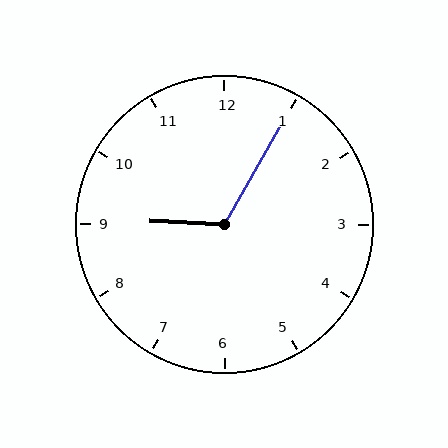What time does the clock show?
9:05.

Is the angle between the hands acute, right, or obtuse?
It is obtuse.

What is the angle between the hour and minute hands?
Approximately 118 degrees.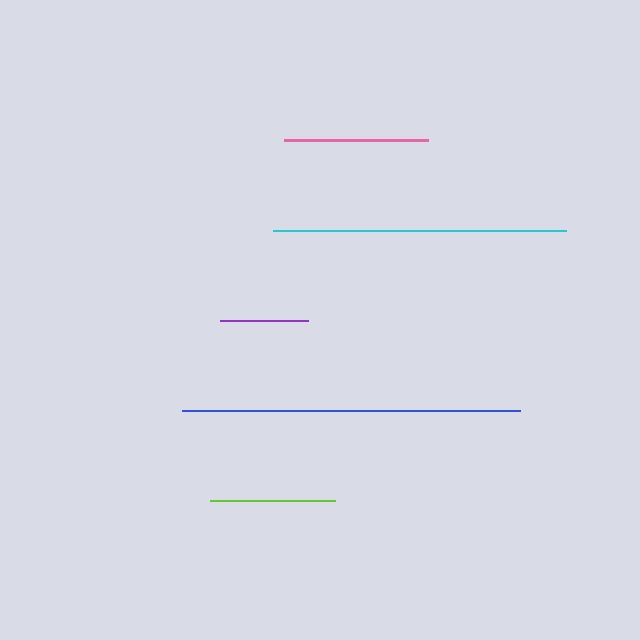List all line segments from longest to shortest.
From longest to shortest: blue, cyan, pink, lime, purple.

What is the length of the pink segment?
The pink segment is approximately 144 pixels long.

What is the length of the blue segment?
The blue segment is approximately 338 pixels long.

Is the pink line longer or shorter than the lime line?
The pink line is longer than the lime line.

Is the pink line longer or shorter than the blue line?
The blue line is longer than the pink line.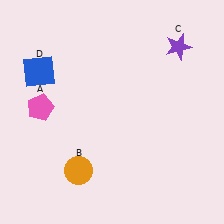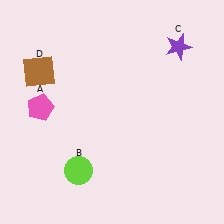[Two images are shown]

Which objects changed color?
B changed from orange to lime. D changed from blue to brown.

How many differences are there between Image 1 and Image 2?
There are 2 differences between the two images.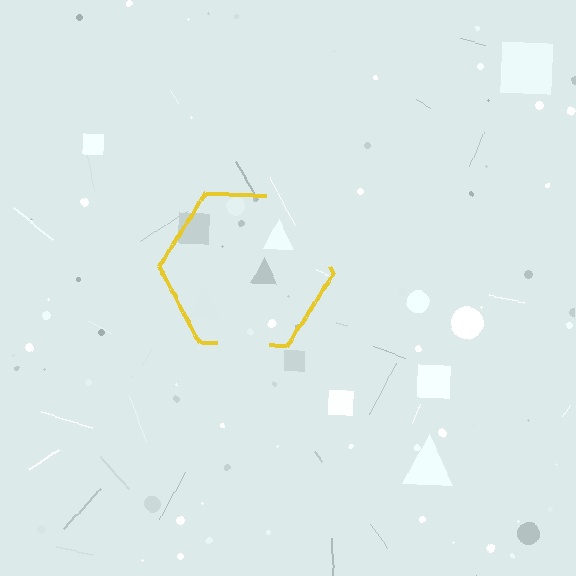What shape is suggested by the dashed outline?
The dashed outline suggests a hexagon.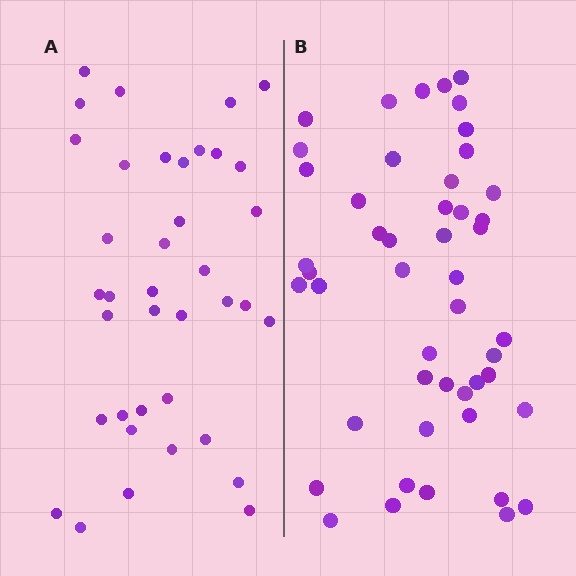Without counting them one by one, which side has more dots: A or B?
Region B (the right region) has more dots.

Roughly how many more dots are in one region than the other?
Region B has roughly 10 or so more dots than region A.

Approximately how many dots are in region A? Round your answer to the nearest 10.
About 40 dots. (The exact count is 38, which rounds to 40.)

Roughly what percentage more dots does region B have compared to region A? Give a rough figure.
About 25% more.